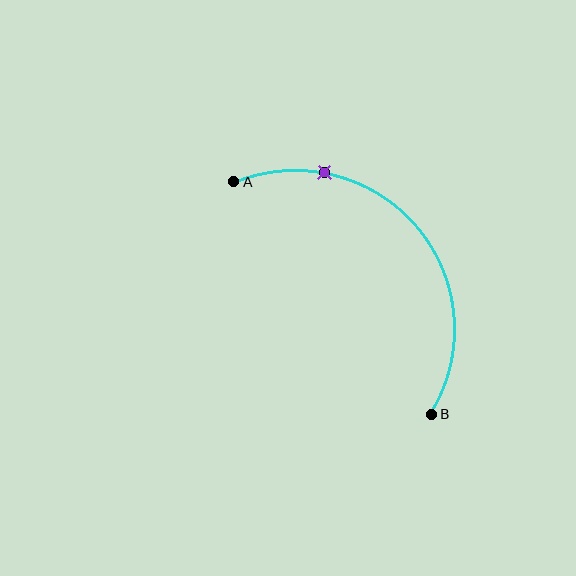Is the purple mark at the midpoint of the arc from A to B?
No. The purple mark lies on the arc but is closer to endpoint A. The arc midpoint would be at the point on the curve equidistant along the arc from both A and B.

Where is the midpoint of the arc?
The arc midpoint is the point on the curve farthest from the straight line joining A and B. It sits above and to the right of that line.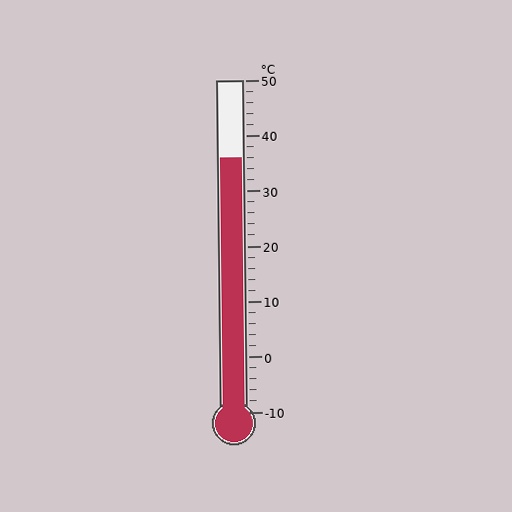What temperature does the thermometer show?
The thermometer shows approximately 36°C.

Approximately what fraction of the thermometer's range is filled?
The thermometer is filled to approximately 75% of its range.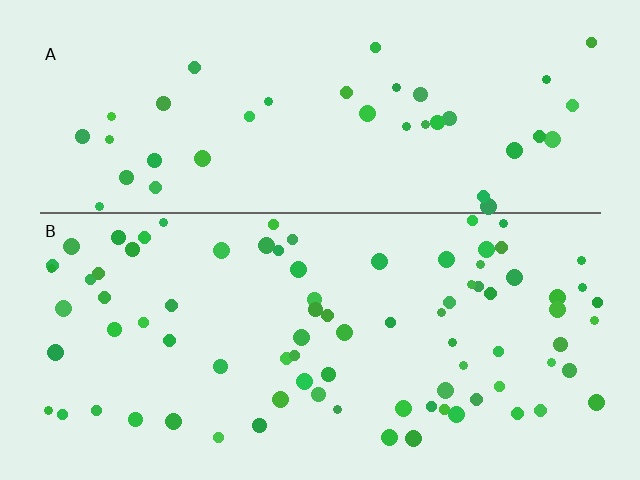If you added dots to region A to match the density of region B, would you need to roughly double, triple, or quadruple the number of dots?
Approximately double.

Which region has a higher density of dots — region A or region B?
B (the bottom).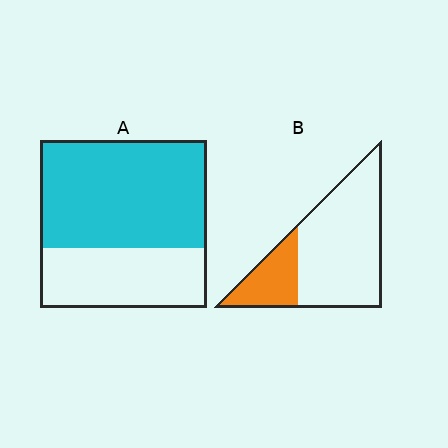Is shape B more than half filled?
No.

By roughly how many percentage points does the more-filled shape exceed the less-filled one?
By roughly 40 percentage points (A over B).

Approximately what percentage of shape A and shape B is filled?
A is approximately 65% and B is approximately 25%.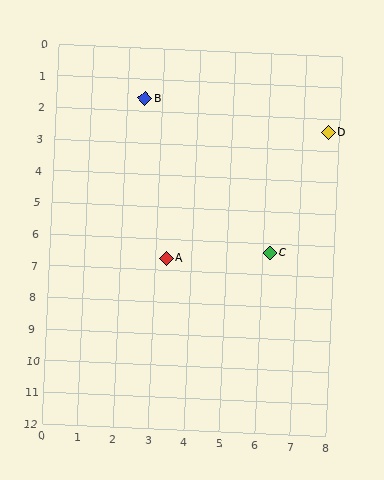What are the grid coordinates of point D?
Point D is at approximately (7.7, 2.4).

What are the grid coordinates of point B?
Point B is at approximately (2.5, 1.6).